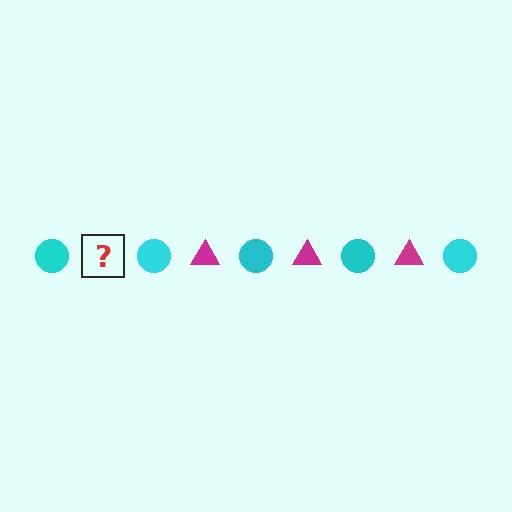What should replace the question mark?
The question mark should be replaced with a magenta triangle.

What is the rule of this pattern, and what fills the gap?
The rule is that the pattern alternates between cyan circle and magenta triangle. The gap should be filled with a magenta triangle.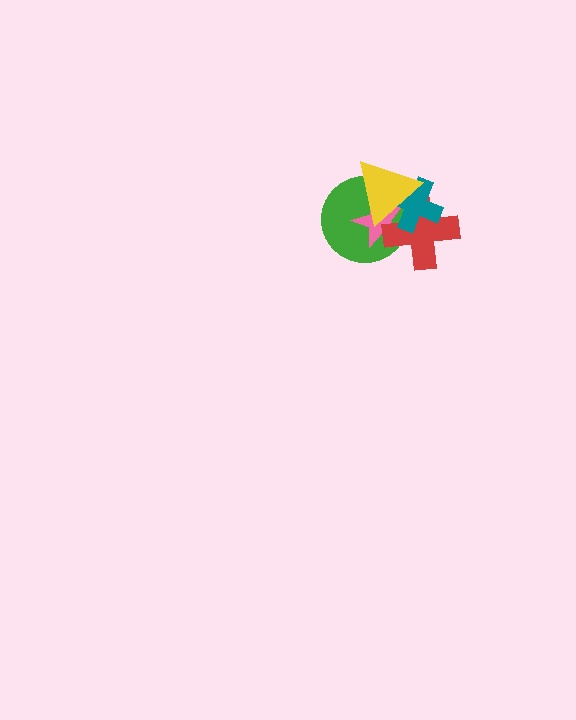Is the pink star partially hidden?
Yes, it is partially covered by another shape.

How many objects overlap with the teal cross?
4 objects overlap with the teal cross.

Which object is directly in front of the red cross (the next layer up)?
The teal cross is directly in front of the red cross.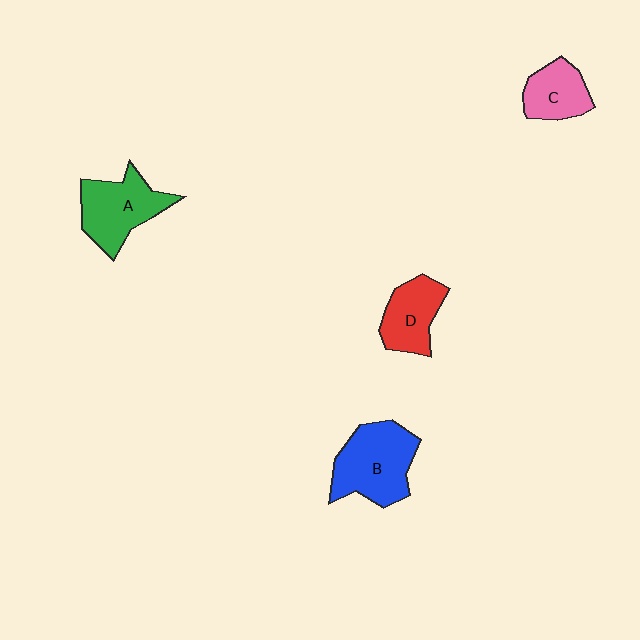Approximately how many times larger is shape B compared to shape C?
Approximately 1.7 times.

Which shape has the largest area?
Shape B (blue).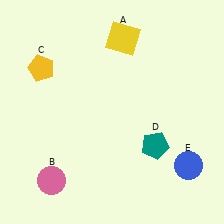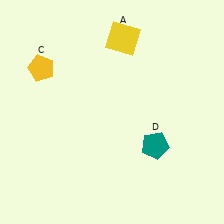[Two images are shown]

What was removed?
The pink circle (B), the blue circle (E) were removed in Image 2.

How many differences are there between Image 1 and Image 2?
There are 2 differences between the two images.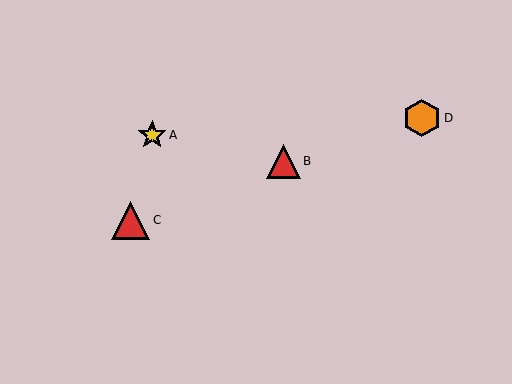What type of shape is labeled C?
Shape C is a red triangle.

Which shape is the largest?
The red triangle (labeled C) is the largest.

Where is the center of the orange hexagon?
The center of the orange hexagon is at (422, 118).